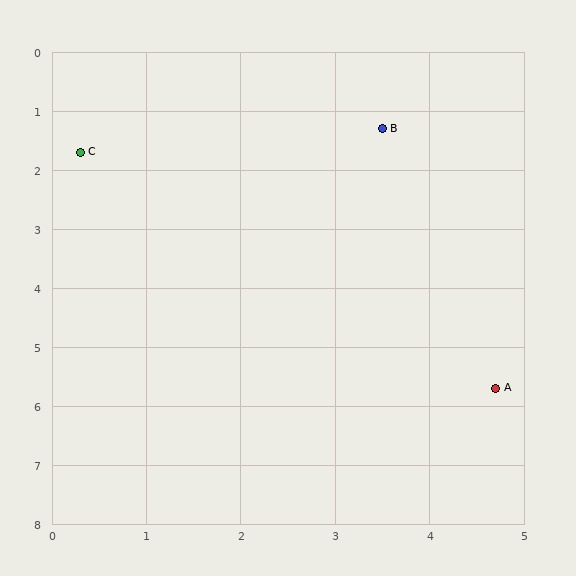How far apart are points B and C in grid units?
Points B and C are about 3.2 grid units apart.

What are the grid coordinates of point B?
Point B is at approximately (3.5, 1.3).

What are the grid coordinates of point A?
Point A is at approximately (4.7, 5.7).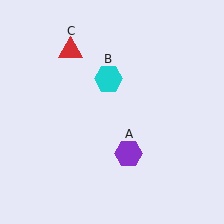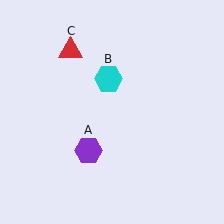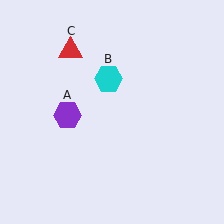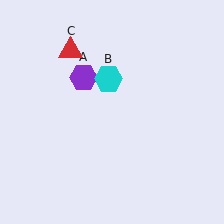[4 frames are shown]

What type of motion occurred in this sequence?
The purple hexagon (object A) rotated clockwise around the center of the scene.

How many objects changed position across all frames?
1 object changed position: purple hexagon (object A).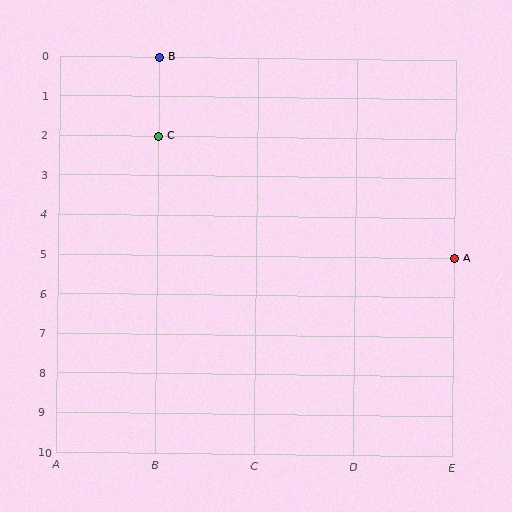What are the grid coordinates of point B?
Point B is at grid coordinates (B, 0).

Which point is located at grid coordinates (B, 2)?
Point C is at (B, 2).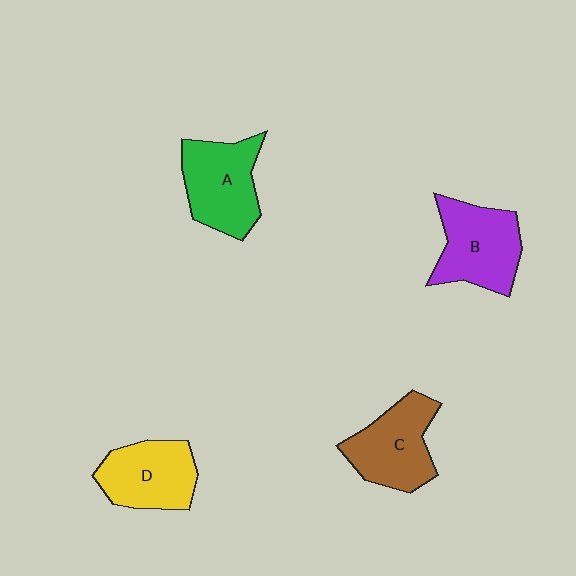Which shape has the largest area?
Shape B (purple).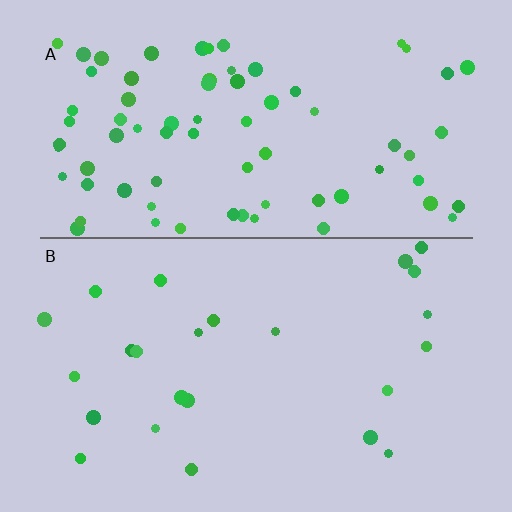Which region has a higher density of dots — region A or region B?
A (the top).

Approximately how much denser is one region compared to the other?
Approximately 3.2× — region A over region B.